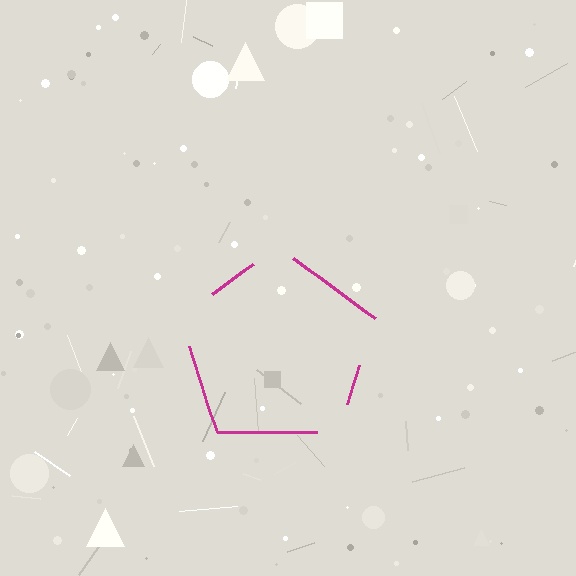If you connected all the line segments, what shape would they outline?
They would outline a pentagon.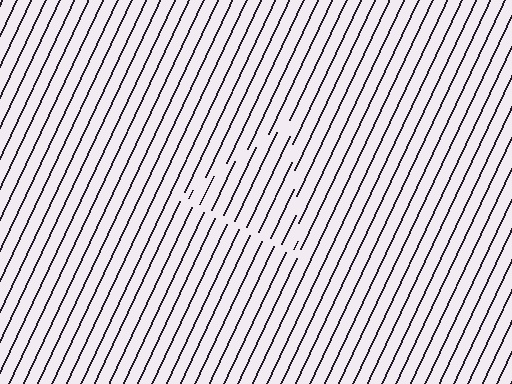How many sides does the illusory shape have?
3 sides — the line-ends trace a triangle.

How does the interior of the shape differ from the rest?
The interior of the shape contains the same grating, shifted by half a period — the contour is defined by the phase discontinuity where line-ends from the inner and outer gratings abut.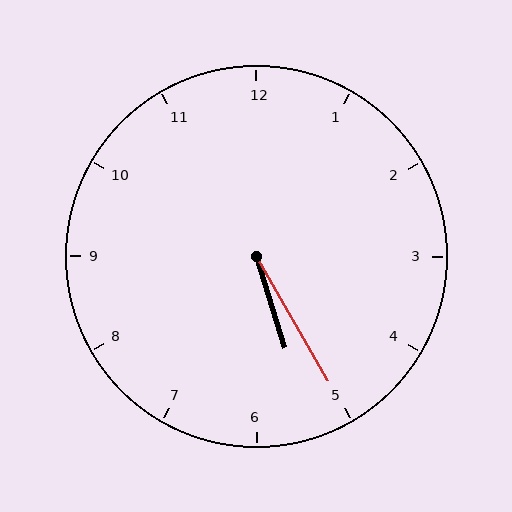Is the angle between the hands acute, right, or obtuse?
It is acute.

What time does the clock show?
5:25.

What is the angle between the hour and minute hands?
Approximately 12 degrees.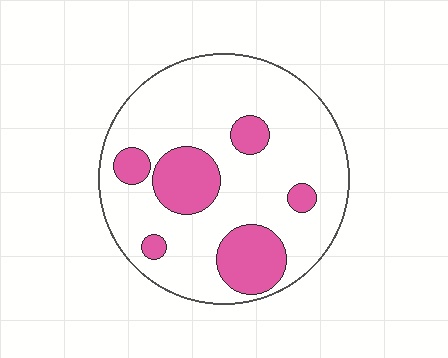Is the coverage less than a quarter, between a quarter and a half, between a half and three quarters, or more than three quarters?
Less than a quarter.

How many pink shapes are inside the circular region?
6.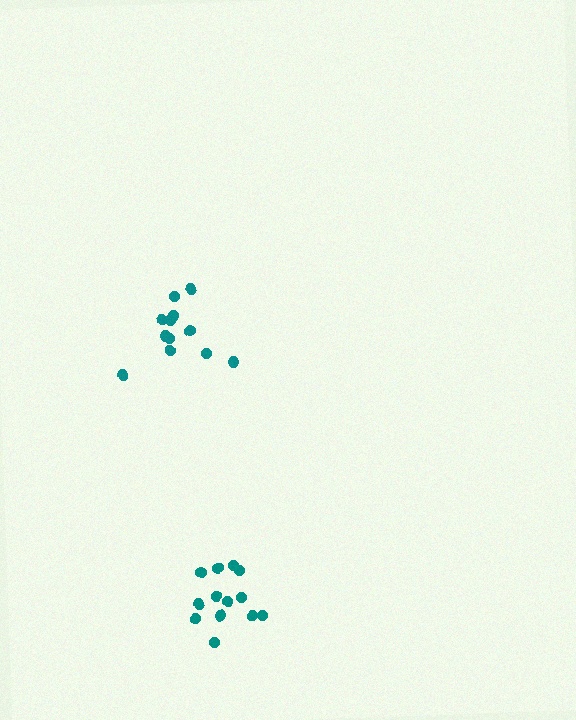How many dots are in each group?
Group 1: 12 dots, Group 2: 13 dots (25 total).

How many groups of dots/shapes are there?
There are 2 groups.